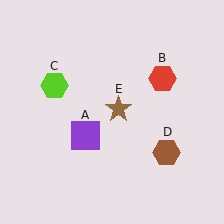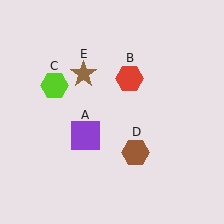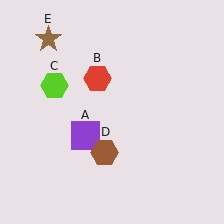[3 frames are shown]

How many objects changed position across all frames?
3 objects changed position: red hexagon (object B), brown hexagon (object D), brown star (object E).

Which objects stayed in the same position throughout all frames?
Purple square (object A) and lime hexagon (object C) remained stationary.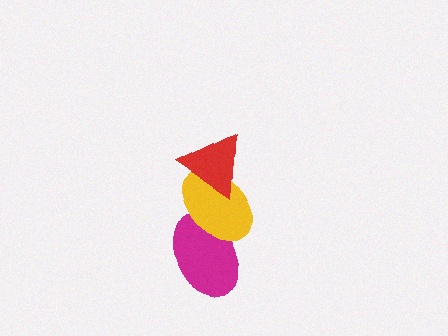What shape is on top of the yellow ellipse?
The red triangle is on top of the yellow ellipse.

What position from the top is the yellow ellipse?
The yellow ellipse is 2nd from the top.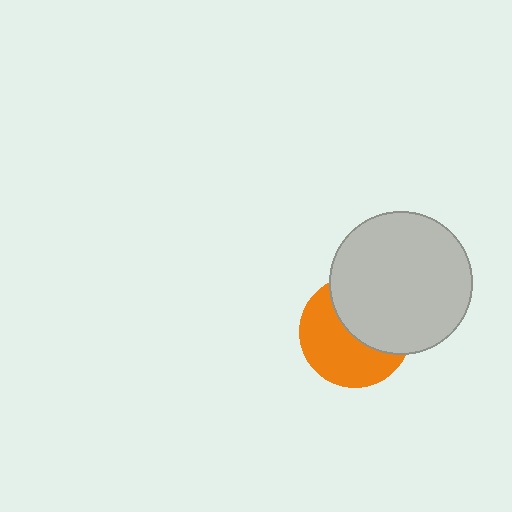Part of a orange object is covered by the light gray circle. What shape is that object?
It is a circle.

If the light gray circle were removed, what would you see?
You would see the complete orange circle.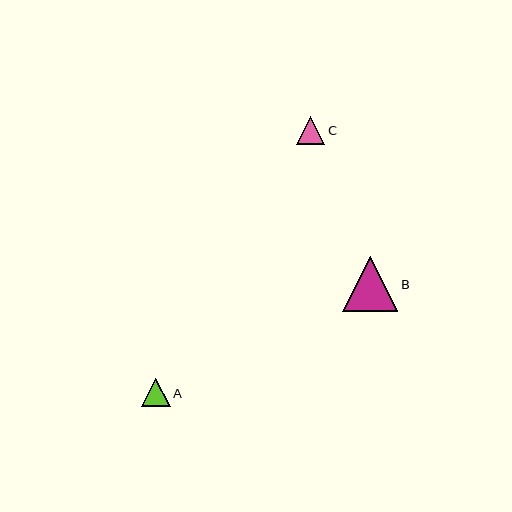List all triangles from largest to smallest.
From largest to smallest: B, A, C.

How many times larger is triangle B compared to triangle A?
Triangle B is approximately 2.0 times the size of triangle A.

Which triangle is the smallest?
Triangle C is the smallest with a size of approximately 28 pixels.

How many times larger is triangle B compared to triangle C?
Triangle B is approximately 2.0 times the size of triangle C.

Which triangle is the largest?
Triangle B is the largest with a size of approximately 55 pixels.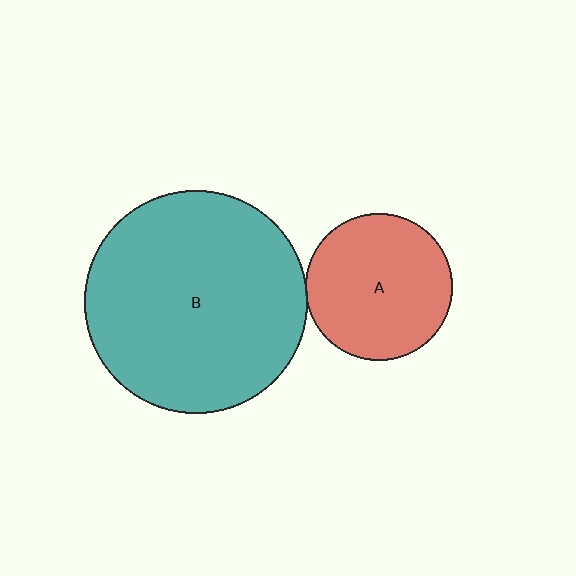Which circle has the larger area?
Circle B (teal).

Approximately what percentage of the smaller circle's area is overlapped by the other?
Approximately 5%.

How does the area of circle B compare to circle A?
Approximately 2.3 times.